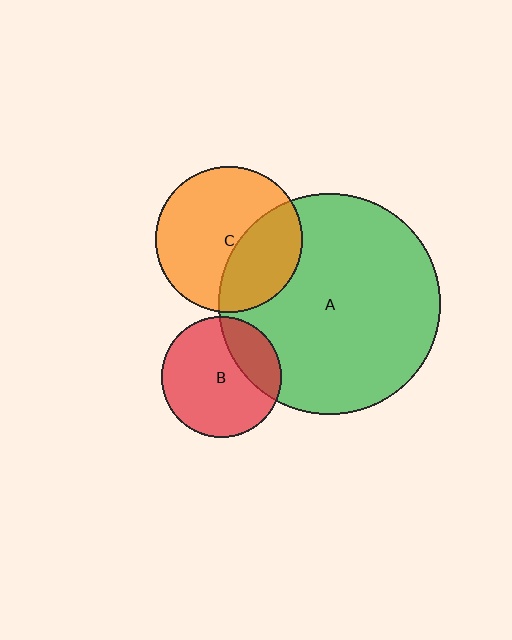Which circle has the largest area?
Circle A (green).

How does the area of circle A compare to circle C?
Approximately 2.3 times.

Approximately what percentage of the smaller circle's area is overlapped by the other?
Approximately 35%.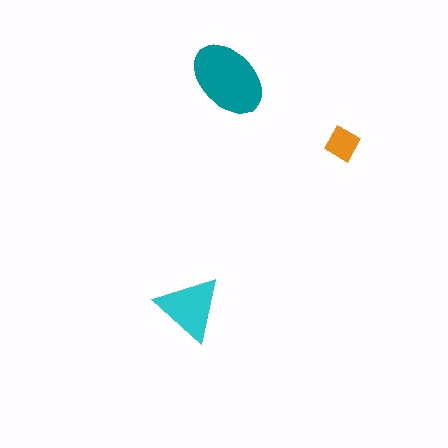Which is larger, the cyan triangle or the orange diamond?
The cyan triangle.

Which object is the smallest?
The orange diamond.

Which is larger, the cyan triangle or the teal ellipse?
The teal ellipse.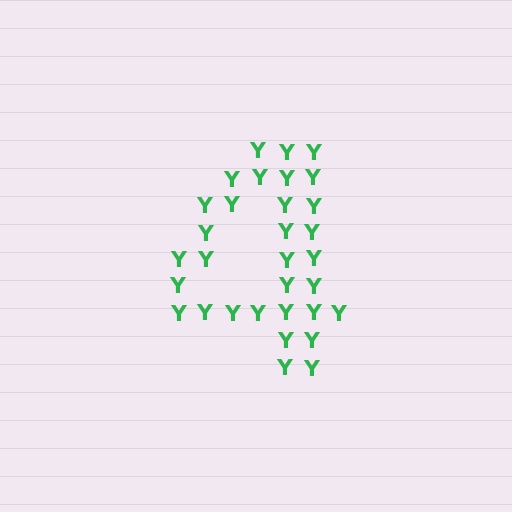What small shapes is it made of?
It is made of small letter Y's.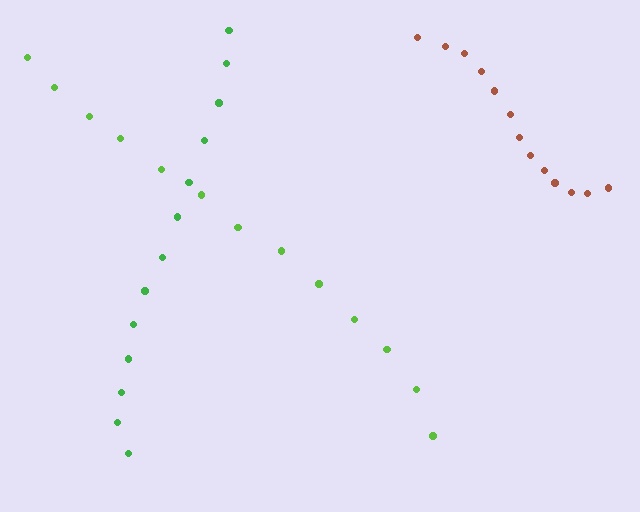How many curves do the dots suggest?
There are 3 distinct paths.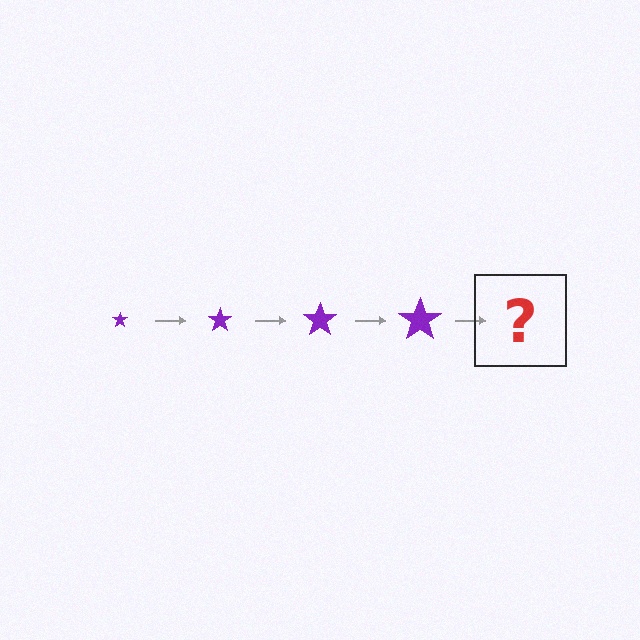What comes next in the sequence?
The next element should be a purple star, larger than the previous one.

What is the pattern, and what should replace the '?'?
The pattern is that the star gets progressively larger each step. The '?' should be a purple star, larger than the previous one.